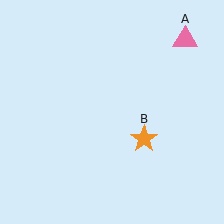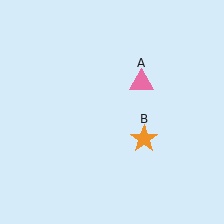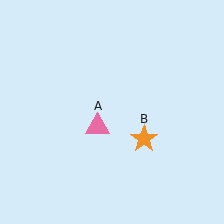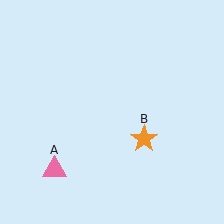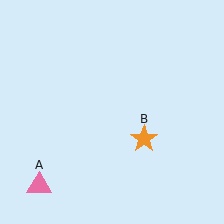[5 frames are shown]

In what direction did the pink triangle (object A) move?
The pink triangle (object A) moved down and to the left.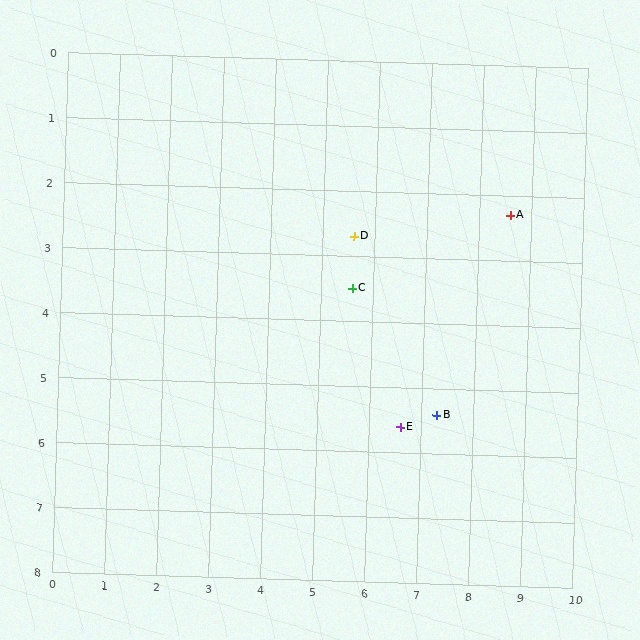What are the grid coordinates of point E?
Point E is at approximately (6.6, 5.6).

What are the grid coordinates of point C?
Point C is at approximately (5.6, 3.5).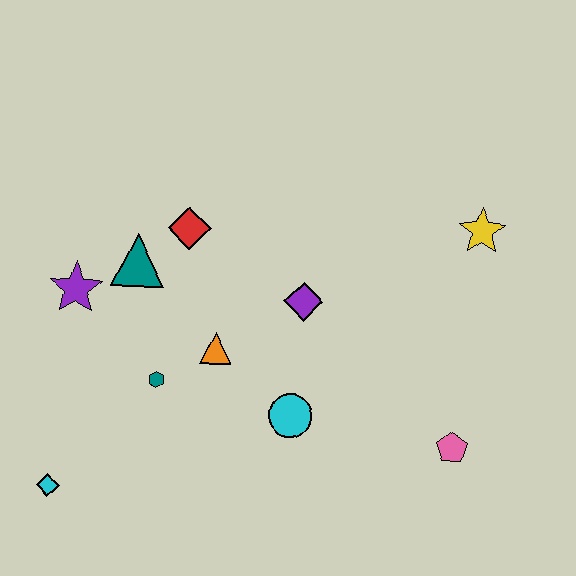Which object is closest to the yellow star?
The purple diamond is closest to the yellow star.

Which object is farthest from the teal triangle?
The pink pentagon is farthest from the teal triangle.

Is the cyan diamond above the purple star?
No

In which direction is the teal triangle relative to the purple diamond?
The teal triangle is to the left of the purple diamond.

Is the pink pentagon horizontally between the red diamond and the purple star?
No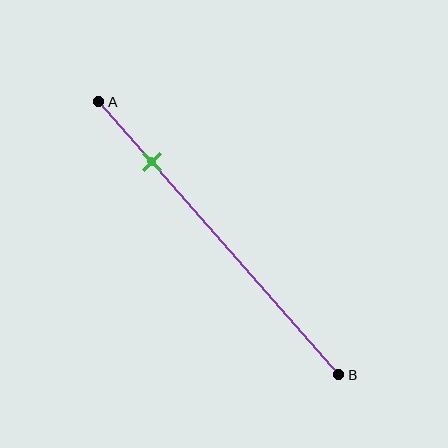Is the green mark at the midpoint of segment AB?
No, the mark is at about 20% from A, not at the 50% midpoint.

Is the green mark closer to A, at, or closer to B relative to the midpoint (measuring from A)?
The green mark is closer to point A than the midpoint of segment AB.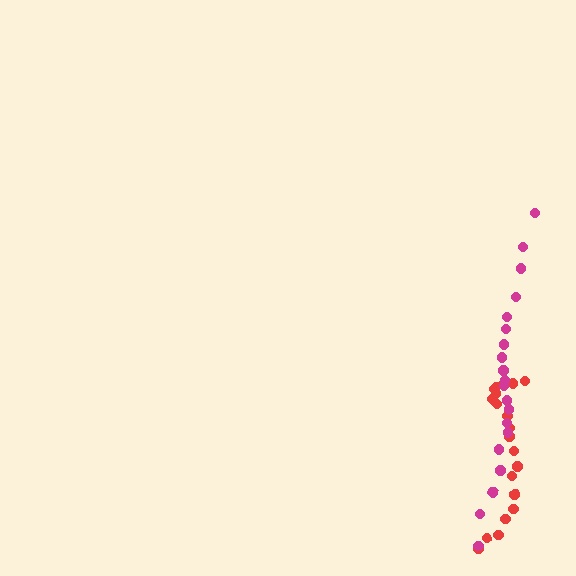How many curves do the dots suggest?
There are 2 distinct paths.